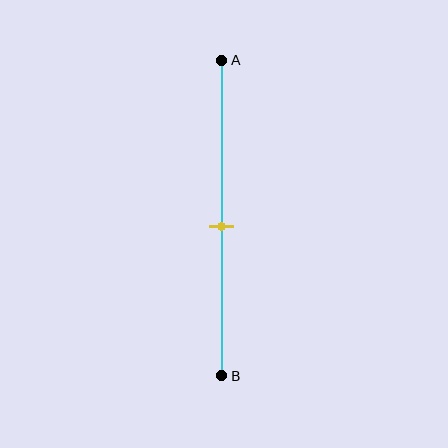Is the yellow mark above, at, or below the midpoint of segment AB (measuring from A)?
The yellow mark is approximately at the midpoint of segment AB.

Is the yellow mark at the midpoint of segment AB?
Yes, the mark is approximately at the midpoint.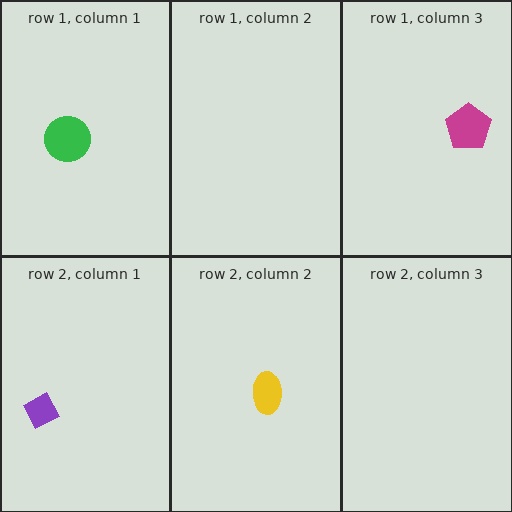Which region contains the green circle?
The row 1, column 1 region.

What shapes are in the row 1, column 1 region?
The green circle.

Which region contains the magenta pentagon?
The row 1, column 3 region.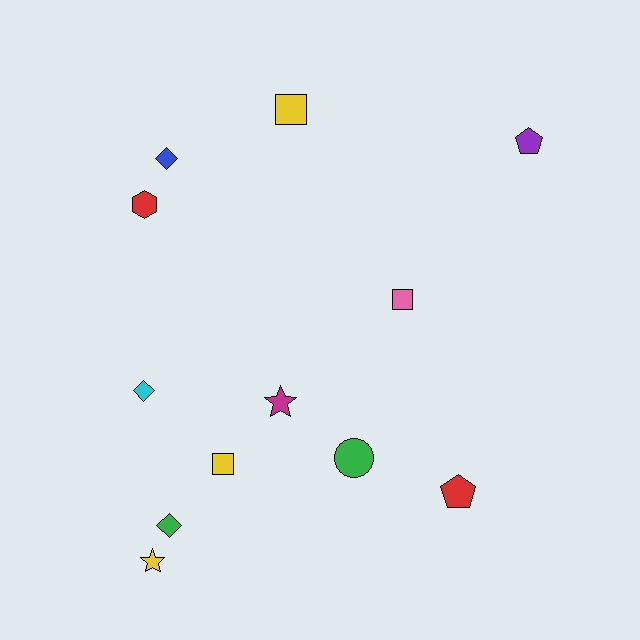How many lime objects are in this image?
There are no lime objects.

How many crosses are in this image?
There are no crosses.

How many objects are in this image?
There are 12 objects.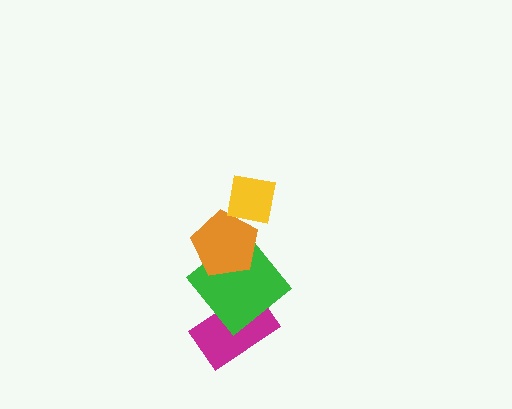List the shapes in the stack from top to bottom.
From top to bottom: the yellow square, the orange pentagon, the green diamond, the magenta rectangle.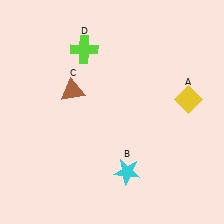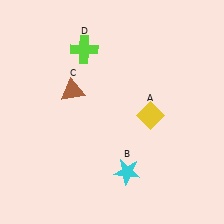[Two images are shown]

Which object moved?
The yellow diamond (A) moved left.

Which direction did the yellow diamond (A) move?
The yellow diamond (A) moved left.